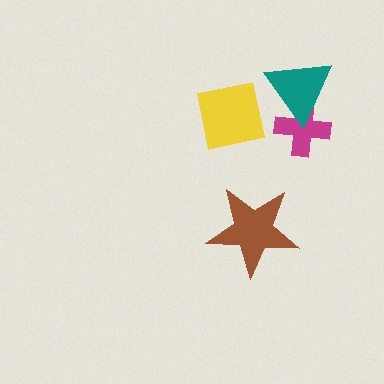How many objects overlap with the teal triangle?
1 object overlaps with the teal triangle.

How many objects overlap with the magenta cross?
1 object overlaps with the magenta cross.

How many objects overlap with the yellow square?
0 objects overlap with the yellow square.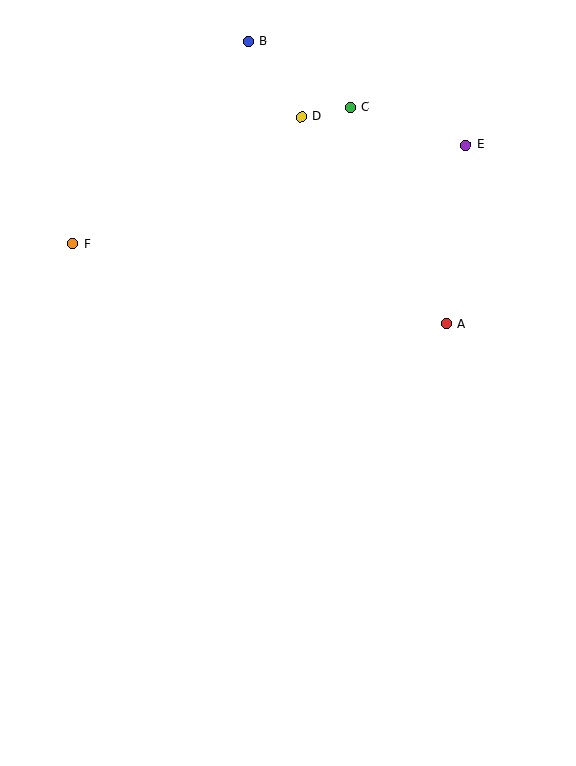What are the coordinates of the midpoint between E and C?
The midpoint between E and C is at (408, 126).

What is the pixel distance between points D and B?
The distance between D and B is 93 pixels.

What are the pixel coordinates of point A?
Point A is at (447, 324).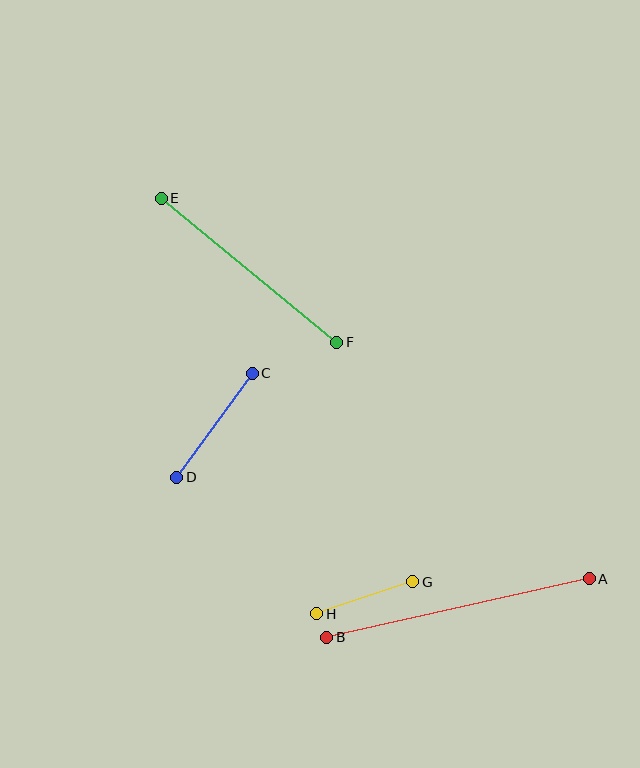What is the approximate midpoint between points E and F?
The midpoint is at approximately (249, 270) pixels.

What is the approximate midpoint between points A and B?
The midpoint is at approximately (458, 608) pixels.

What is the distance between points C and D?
The distance is approximately 129 pixels.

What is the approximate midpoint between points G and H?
The midpoint is at approximately (365, 598) pixels.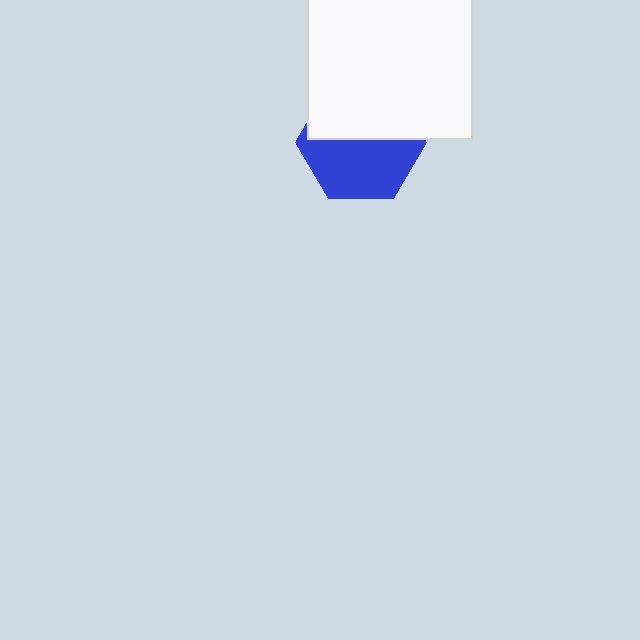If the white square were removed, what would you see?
You would see the complete blue hexagon.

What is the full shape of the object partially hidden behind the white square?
The partially hidden object is a blue hexagon.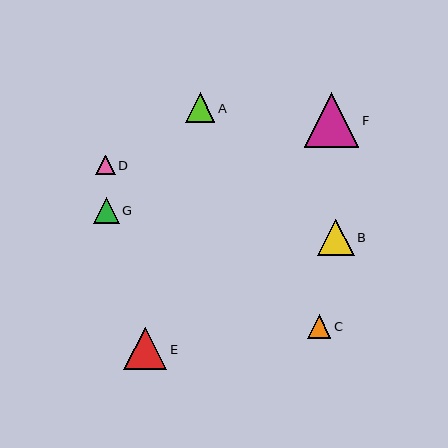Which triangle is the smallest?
Triangle D is the smallest with a size of approximately 19 pixels.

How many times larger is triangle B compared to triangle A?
Triangle B is approximately 1.2 times the size of triangle A.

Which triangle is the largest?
Triangle F is the largest with a size of approximately 54 pixels.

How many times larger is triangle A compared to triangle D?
Triangle A is approximately 1.5 times the size of triangle D.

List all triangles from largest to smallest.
From largest to smallest: F, E, B, A, G, C, D.